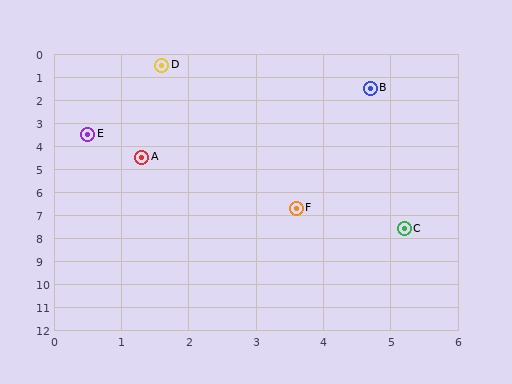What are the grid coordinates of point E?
Point E is at approximately (0.5, 3.5).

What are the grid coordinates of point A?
Point A is at approximately (1.3, 4.5).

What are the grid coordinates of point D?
Point D is at approximately (1.6, 0.5).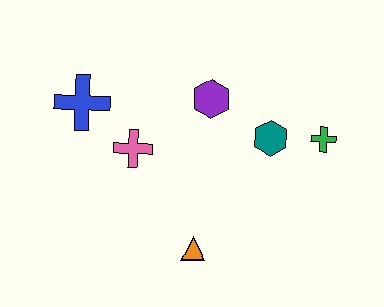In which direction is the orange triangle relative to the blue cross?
The orange triangle is below the blue cross.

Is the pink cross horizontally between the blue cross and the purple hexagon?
Yes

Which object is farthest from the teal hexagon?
The blue cross is farthest from the teal hexagon.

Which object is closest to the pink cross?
The blue cross is closest to the pink cross.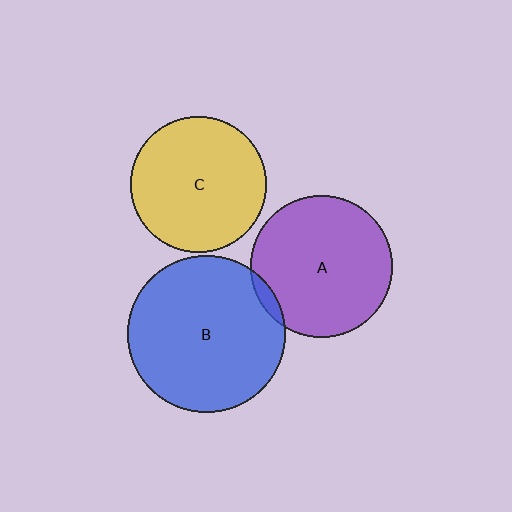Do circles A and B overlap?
Yes.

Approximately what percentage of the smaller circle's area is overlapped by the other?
Approximately 5%.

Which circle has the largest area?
Circle B (blue).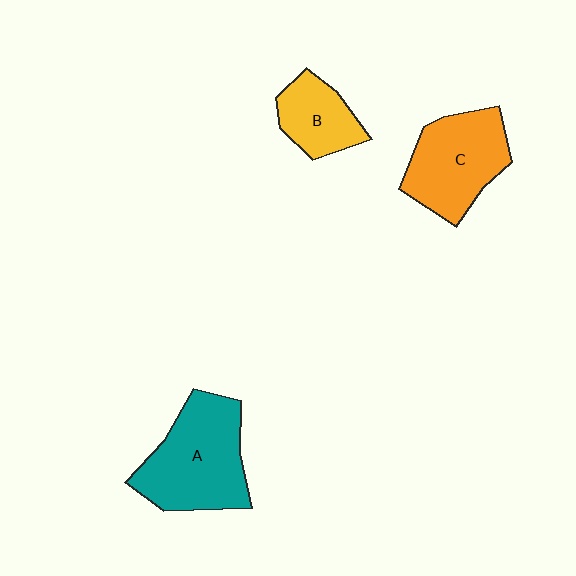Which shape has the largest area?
Shape A (teal).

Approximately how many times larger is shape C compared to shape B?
Approximately 1.6 times.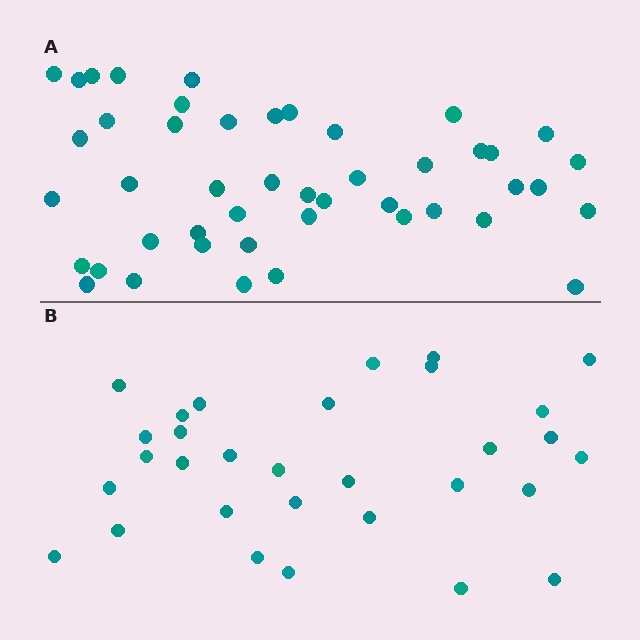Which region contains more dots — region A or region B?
Region A (the top region) has more dots.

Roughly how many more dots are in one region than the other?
Region A has approximately 15 more dots than region B.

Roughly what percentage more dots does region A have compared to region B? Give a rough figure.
About 50% more.